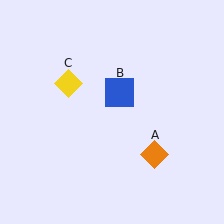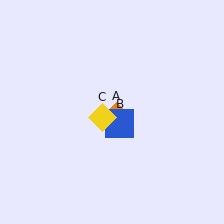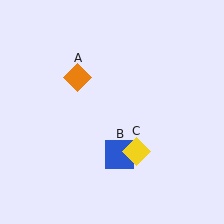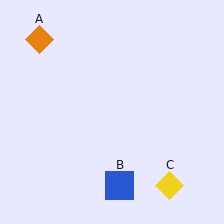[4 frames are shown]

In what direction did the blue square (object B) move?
The blue square (object B) moved down.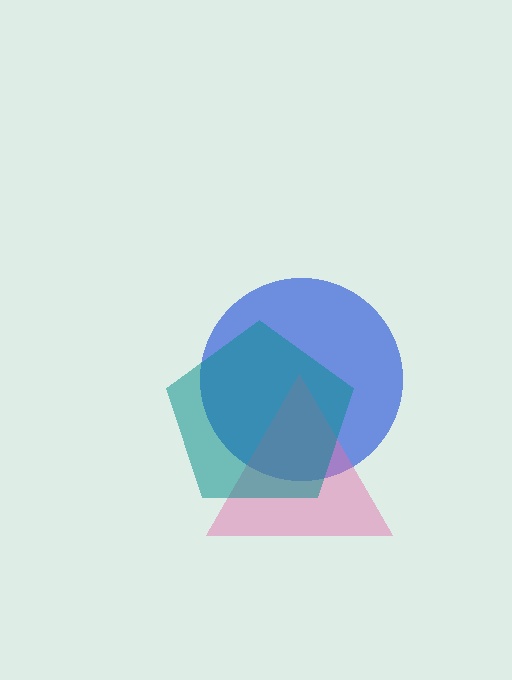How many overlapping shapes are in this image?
There are 3 overlapping shapes in the image.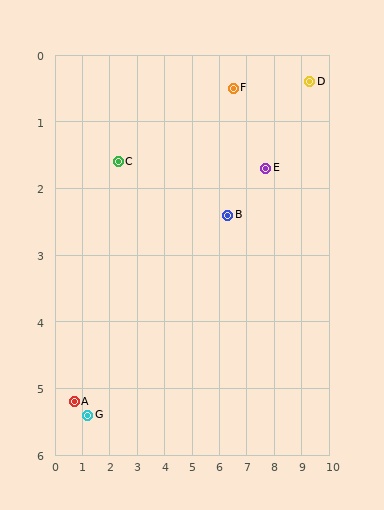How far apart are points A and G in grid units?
Points A and G are about 0.5 grid units apart.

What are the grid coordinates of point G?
Point G is at approximately (1.2, 5.4).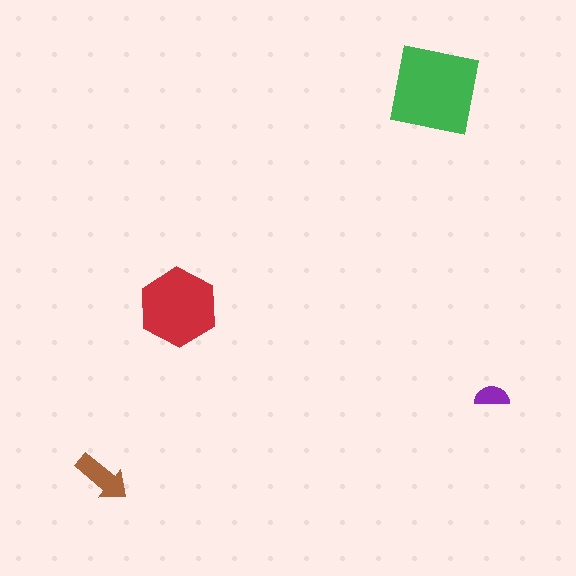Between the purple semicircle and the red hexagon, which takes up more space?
The red hexagon.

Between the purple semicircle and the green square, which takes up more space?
The green square.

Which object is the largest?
The green square.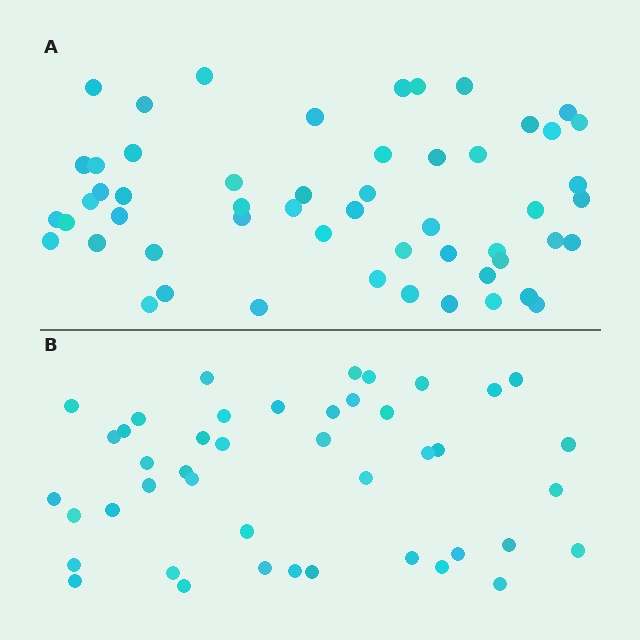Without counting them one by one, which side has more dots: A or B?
Region A (the top region) has more dots.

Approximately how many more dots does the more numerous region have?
Region A has roughly 10 or so more dots than region B.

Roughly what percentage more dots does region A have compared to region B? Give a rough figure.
About 25% more.